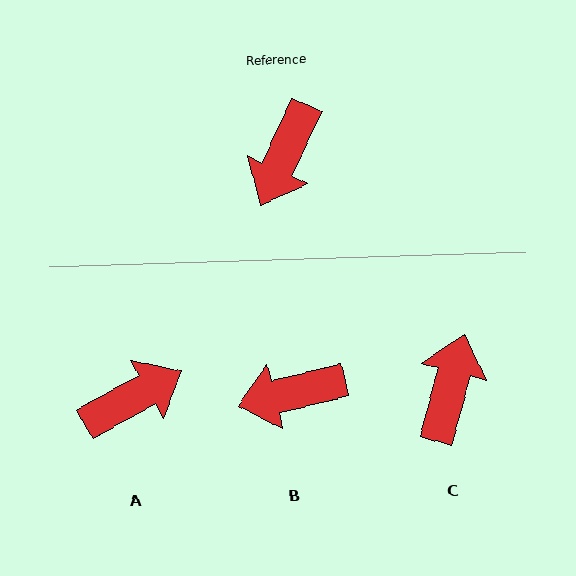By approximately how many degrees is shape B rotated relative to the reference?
Approximately 52 degrees clockwise.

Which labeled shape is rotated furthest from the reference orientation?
C, about 170 degrees away.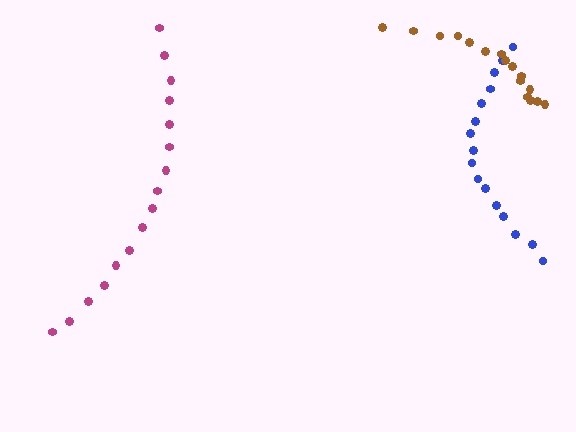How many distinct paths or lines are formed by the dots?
There are 3 distinct paths.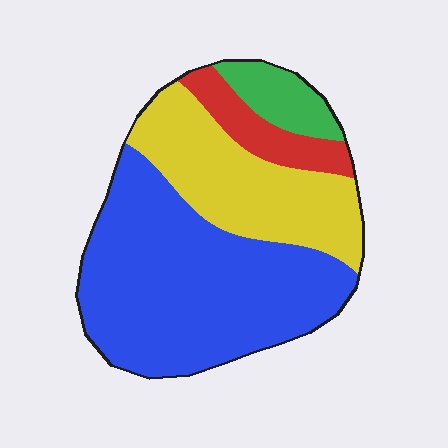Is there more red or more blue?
Blue.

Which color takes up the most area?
Blue, at roughly 55%.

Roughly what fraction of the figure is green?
Green takes up about one tenth (1/10) of the figure.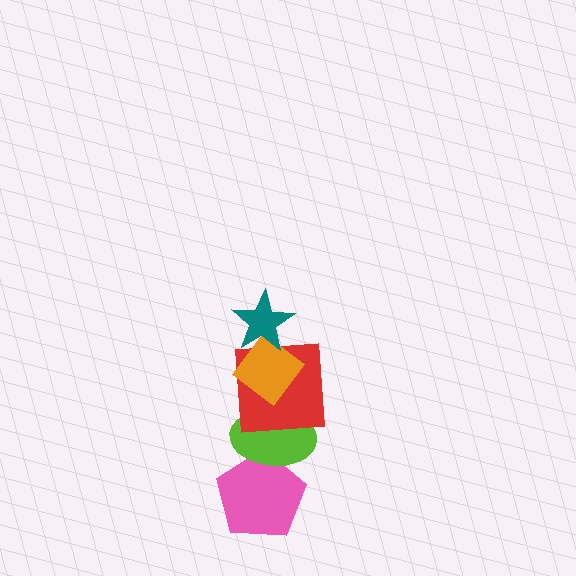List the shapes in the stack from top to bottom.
From top to bottom: the teal star, the orange diamond, the red square, the lime ellipse, the pink pentagon.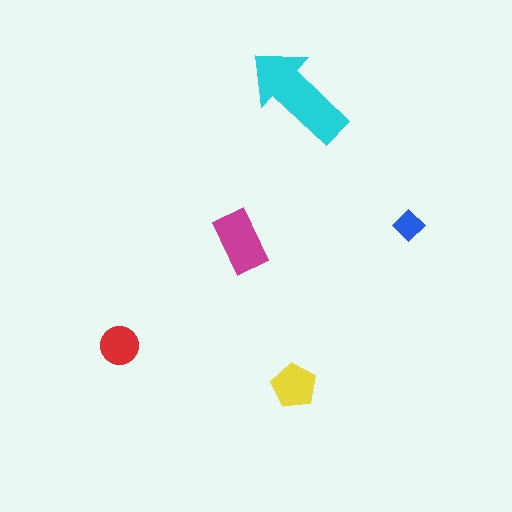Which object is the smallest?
The blue diamond.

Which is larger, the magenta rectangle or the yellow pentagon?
The magenta rectangle.